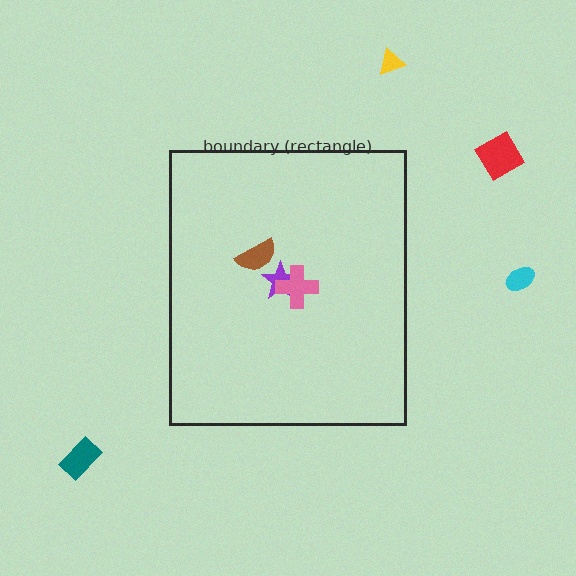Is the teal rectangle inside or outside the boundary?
Outside.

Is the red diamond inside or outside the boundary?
Outside.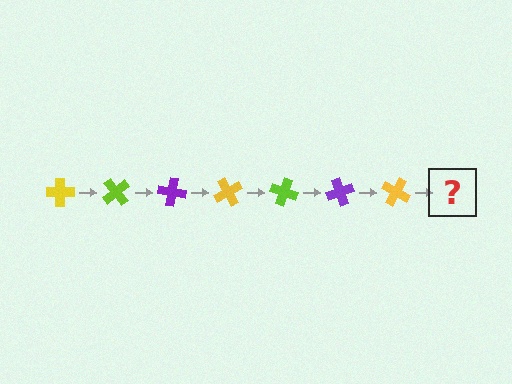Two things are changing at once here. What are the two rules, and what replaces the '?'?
The two rules are that it rotates 50 degrees each step and the color cycles through yellow, lime, and purple. The '?' should be a lime cross, rotated 350 degrees from the start.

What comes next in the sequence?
The next element should be a lime cross, rotated 350 degrees from the start.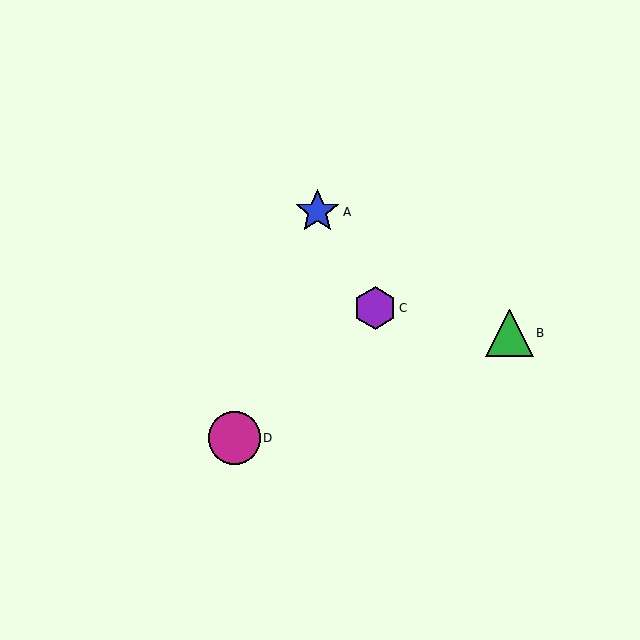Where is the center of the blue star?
The center of the blue star is at (317, 212).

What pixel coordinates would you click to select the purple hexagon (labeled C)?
Click at (375, 308) to select the purple hexagon C.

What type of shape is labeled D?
Shape D is a magenta circle.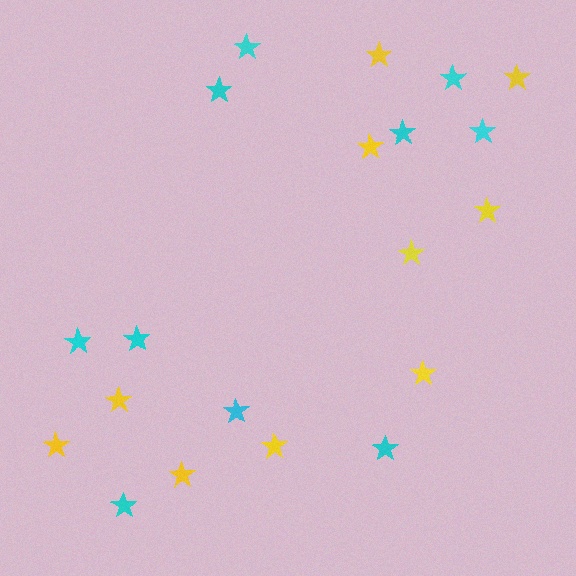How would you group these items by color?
There are 2 groups: one group of cyan stars (10) and one group of yellow stars (10).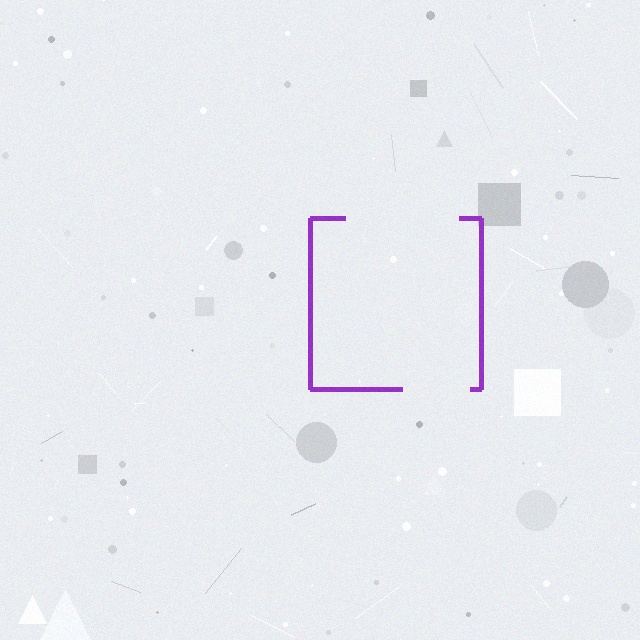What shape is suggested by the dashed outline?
The dashed outline suggests a square.